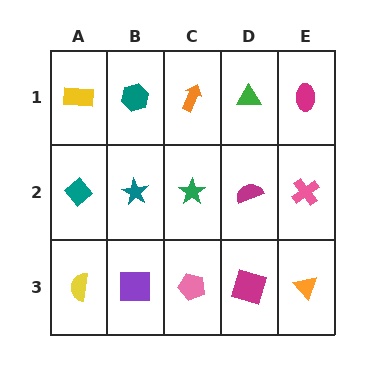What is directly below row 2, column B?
A purple square.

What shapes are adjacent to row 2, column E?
A magenta ellipse (row 1, column E), an orange triangle (row 3, column E), a magenta semicircle (row 2, column D).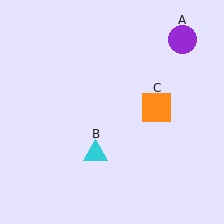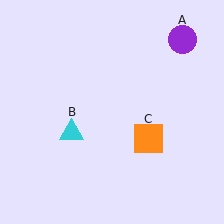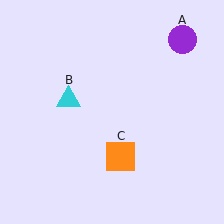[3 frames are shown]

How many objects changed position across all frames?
2 objects changed position: cyan triangle (object B), orange square (object C).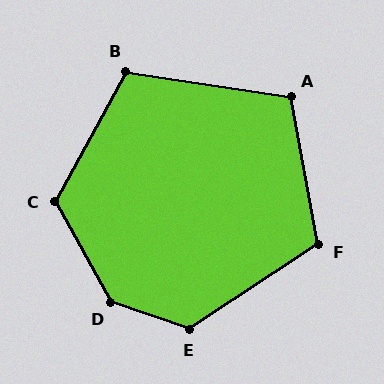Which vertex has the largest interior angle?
D, at approximately 138 degrees.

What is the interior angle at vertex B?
Approximately 110 degrees (obtuse).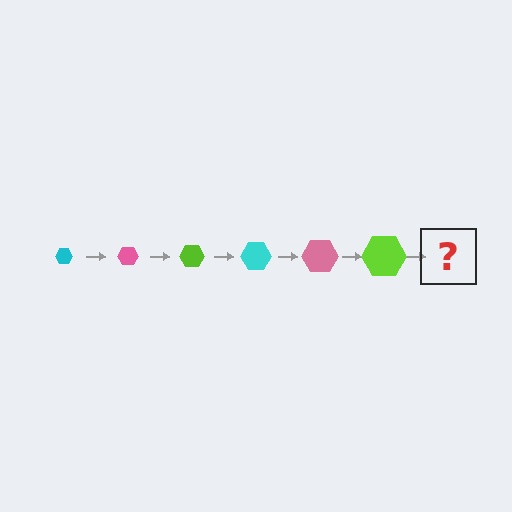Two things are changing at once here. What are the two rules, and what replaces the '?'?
The two rules are that the hexagon grows larger each step and the color cycles through cyan, pink, and lime. The '?' should be a cyan hexagon, larger than the previous one.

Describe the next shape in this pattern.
It should be a cyan hexagon, larger than the previous one.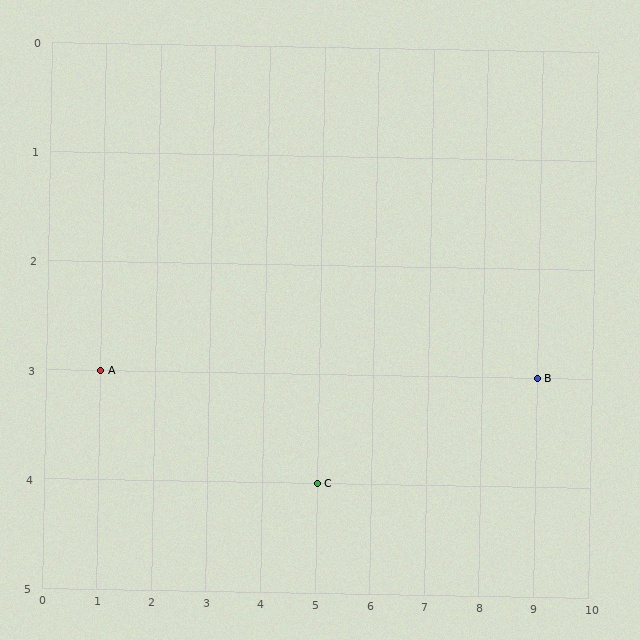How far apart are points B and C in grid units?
Points B and C are 4 columns and 1 row apart (about 4.1 grid units diagonally).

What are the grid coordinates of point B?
Point B is at grid coordinates (9, 3).